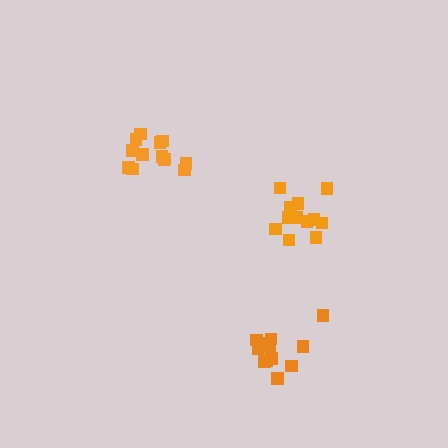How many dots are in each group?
Group 1: 13 dots, Group 2: 12 dots, Group 3: 12 dots (37 total).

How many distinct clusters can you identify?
There are 3 distinct clusters.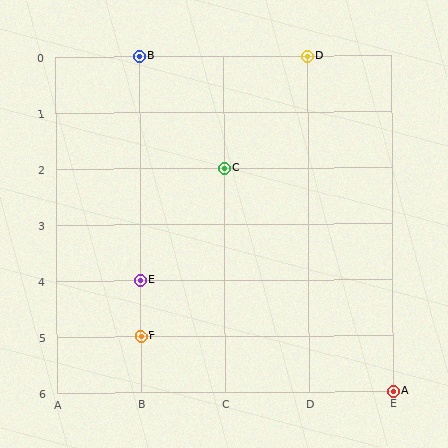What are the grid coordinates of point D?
Point D is at grid coordinates (D, 0).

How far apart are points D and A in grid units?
Points D and A are 1 column and 6 rows apart (about 6.1 grid units diagonally).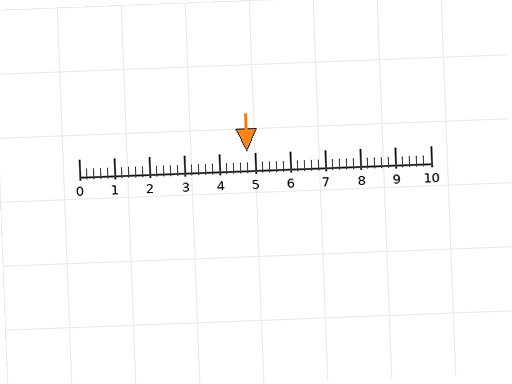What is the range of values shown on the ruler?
The ruler shows values from 0 to 10.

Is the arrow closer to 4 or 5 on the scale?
The arrow is closer to 5.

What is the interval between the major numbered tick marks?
The major tick marks are spaced 1 units apart.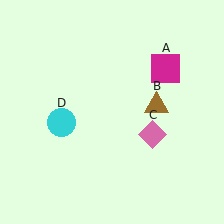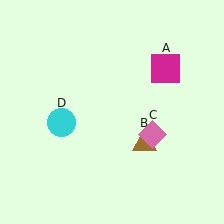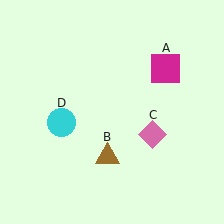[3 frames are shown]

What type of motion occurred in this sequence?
The brown triangle (object B) rotated clockwise around the center of the scene.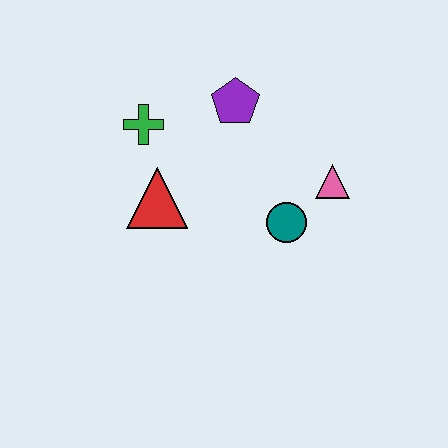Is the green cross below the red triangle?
No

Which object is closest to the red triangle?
The green cross is closest to the red triangle.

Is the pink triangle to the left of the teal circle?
No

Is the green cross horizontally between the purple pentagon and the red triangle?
No